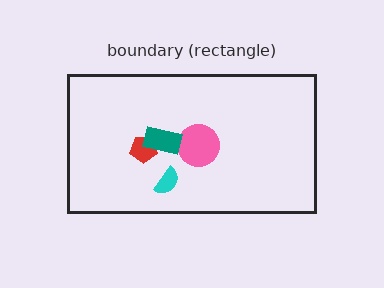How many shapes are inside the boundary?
4 inside, 0 outside.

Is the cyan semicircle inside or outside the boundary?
Inside.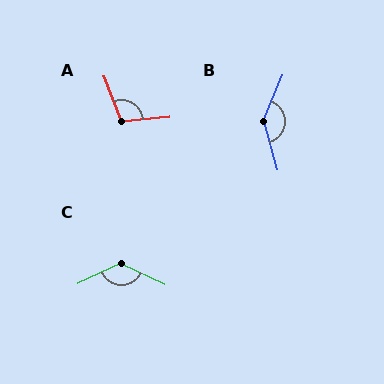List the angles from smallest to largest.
A (106°), C (130°), B (142°).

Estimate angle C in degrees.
Approximately 130 degrees.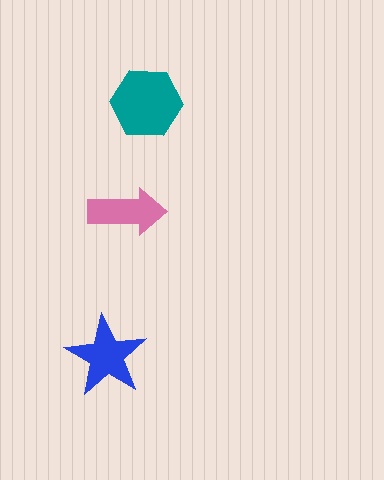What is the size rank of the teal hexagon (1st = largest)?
1st.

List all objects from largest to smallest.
The teal hexagon, the blue star, the pink arrow.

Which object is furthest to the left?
The blue star is leftmost.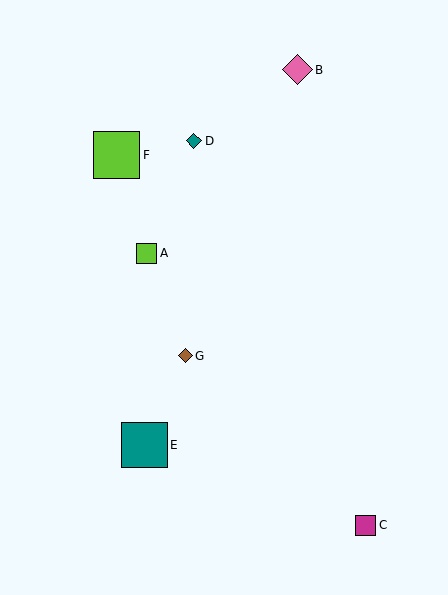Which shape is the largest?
The lime square (labeled F) is the largest.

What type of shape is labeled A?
Shape A is a lime square.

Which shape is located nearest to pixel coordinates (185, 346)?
The brown diamond (labeled G) at (186, 356) is nearest to that location.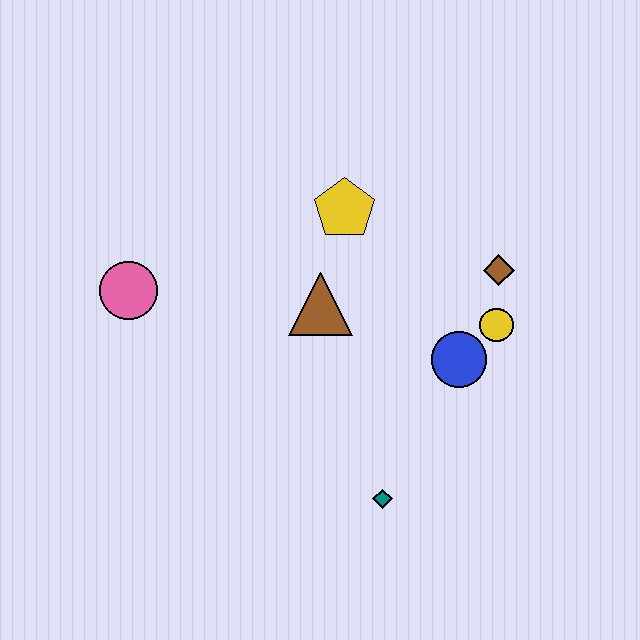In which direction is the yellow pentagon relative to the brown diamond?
The yellow pentagon is to the left of the brown diamond.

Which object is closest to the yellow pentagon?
The brown triangle is closest to the yellow pentagon.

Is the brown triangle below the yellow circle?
No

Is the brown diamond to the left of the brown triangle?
No